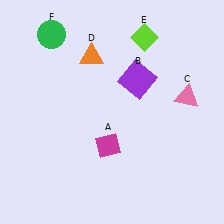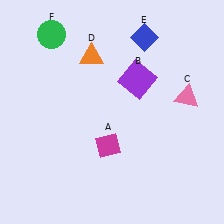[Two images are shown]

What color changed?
The diamond (E) changed from lime in Image 1 to blue in Image 2.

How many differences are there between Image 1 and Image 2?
There is 1 difference between the two images.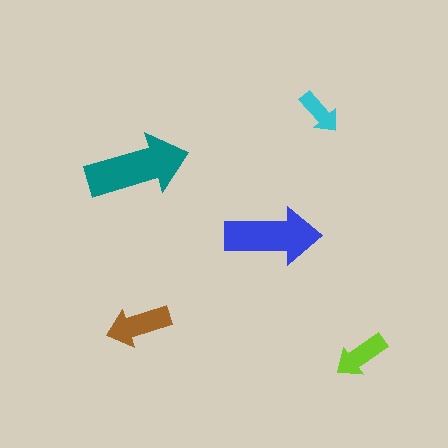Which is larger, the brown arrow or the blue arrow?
The blue one.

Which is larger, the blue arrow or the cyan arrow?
The blue one.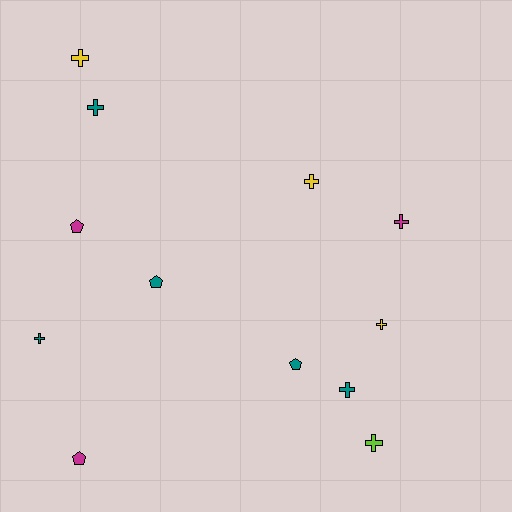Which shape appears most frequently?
Cross, with 8 objects.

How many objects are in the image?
There are 12 objects.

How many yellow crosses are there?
There are 3 yellow crosses.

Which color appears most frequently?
Teal, with 5 objects.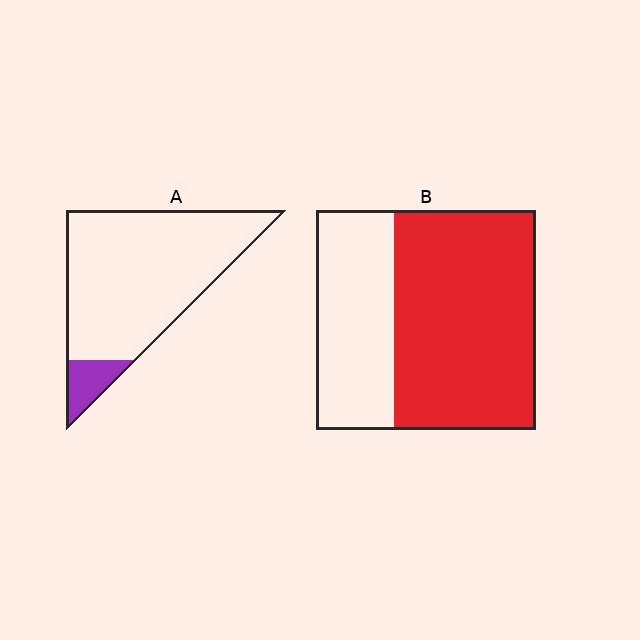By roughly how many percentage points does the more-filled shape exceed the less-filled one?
By roughly 55 percentage points (B over A).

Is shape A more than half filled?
No.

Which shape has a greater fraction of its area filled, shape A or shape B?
Shape B.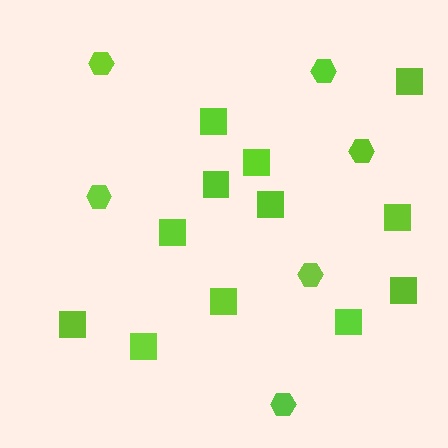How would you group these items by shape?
There are 2 groups: one group of hexagons (6) and one group of squares (12).